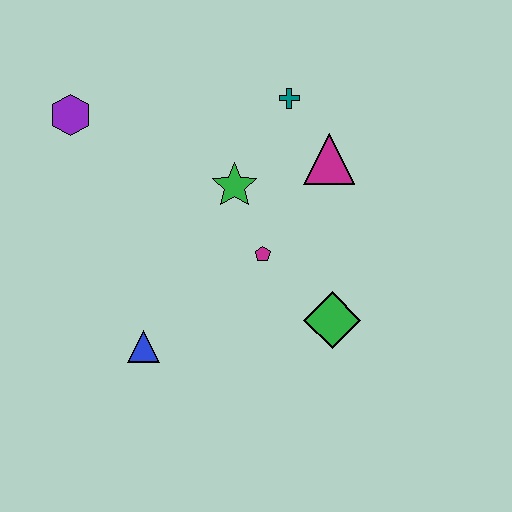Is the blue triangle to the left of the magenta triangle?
Yes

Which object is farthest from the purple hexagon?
The green diamond is farthest from the purple hexagon.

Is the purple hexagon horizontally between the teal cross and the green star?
No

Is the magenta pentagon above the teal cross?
No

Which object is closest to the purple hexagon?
The green star is closest to the purple hexagon.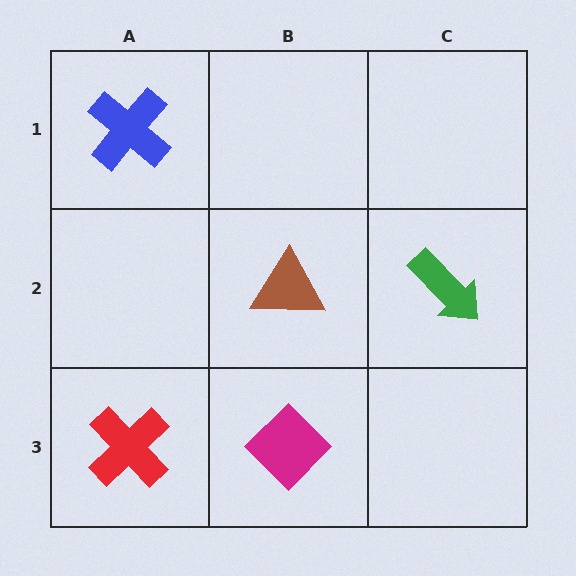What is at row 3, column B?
A magenta diamond.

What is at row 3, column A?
A red cross.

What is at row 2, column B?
A brown triangle.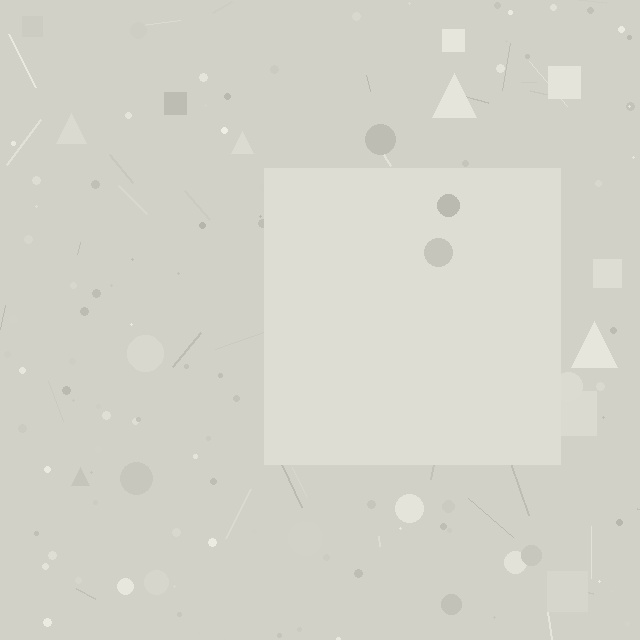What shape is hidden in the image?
A square is hidden in the image.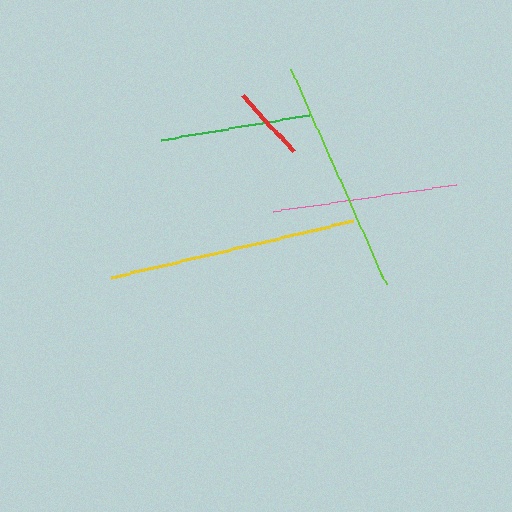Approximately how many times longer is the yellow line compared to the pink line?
The yellow line is approximately 1.4 times the length of the pink line.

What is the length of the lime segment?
The lime segment is approximately 235 pixels long.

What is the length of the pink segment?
The pink segment is approximately 184 pixels long.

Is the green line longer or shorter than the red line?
The green line is longer than the red line.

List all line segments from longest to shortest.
From longest to shortest: yellow, lime, pink, green, red.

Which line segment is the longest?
The yellow line is the longest at approximately 249 pixels.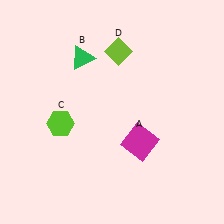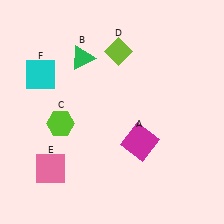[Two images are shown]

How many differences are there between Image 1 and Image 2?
There are 2 differences between the two images.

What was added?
A pink square (E), a cyan square (F) were added in Image 2.